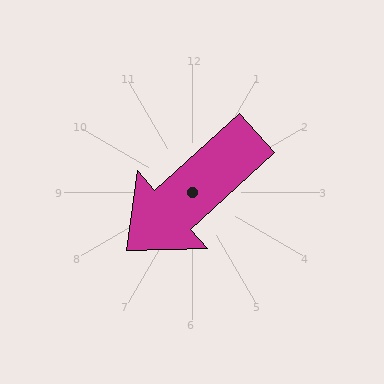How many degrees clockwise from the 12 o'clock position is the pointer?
Approximately 228 degrees.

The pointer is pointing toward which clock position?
Roughly 8 o'clock.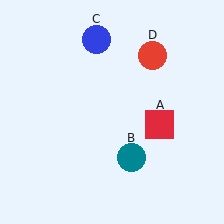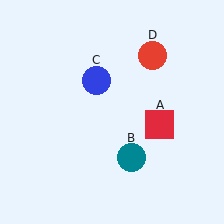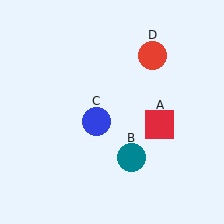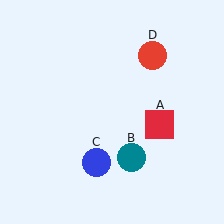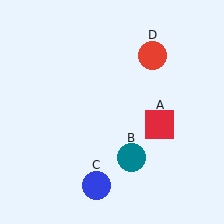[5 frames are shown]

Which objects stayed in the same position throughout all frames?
Red square (object A) and teal circle (object B) and red circle (object D) remained stationary.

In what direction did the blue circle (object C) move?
The blue circle (object C) moved down.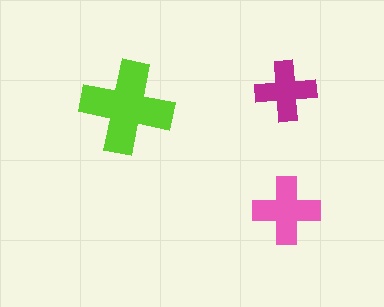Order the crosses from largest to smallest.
the lime one, the pink one, the magenta one.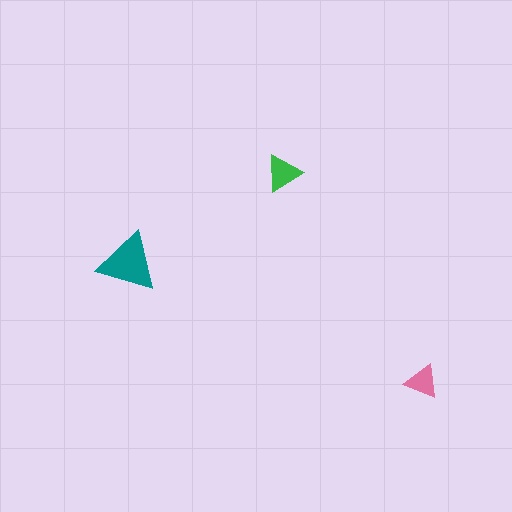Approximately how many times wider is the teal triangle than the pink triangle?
About 1.5 times wider.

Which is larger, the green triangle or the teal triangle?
The teal one.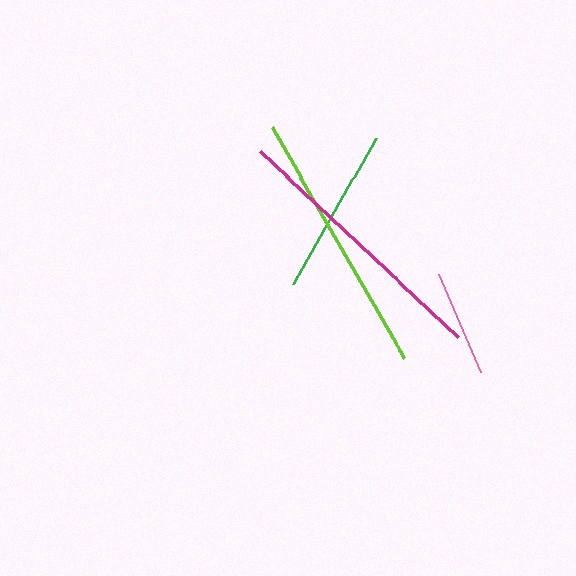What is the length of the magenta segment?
The magenta segment is approximately 272 pixels long.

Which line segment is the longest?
The magenta line is the longest at approximately 272 pixels.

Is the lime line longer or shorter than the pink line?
The lime line is longer than the pink line.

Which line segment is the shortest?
The pink line is the shortest at approximately 106 pixels.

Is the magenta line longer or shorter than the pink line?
The magenta line is longer than the pink line.